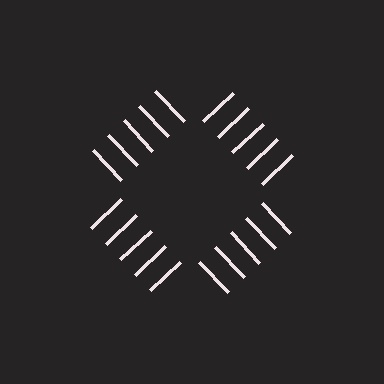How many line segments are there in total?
20 — 5 along each of the 4 edges.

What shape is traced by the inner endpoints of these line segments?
An illusory square — the line segments terminate on its edges but no continuous stroke is drawn.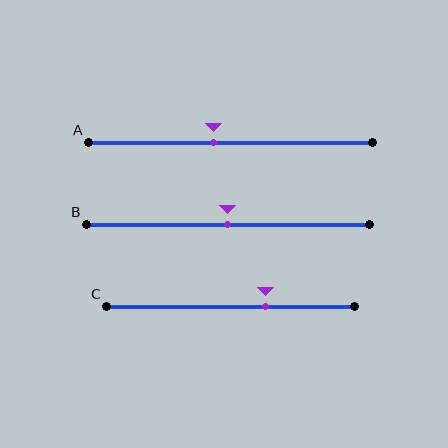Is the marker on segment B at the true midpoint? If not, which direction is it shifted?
Yes, the marker on segment B is at the true midpoint.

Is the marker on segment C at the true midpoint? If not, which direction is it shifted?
No, the marker on segment C is shifted to the right by about 14% of the segment length.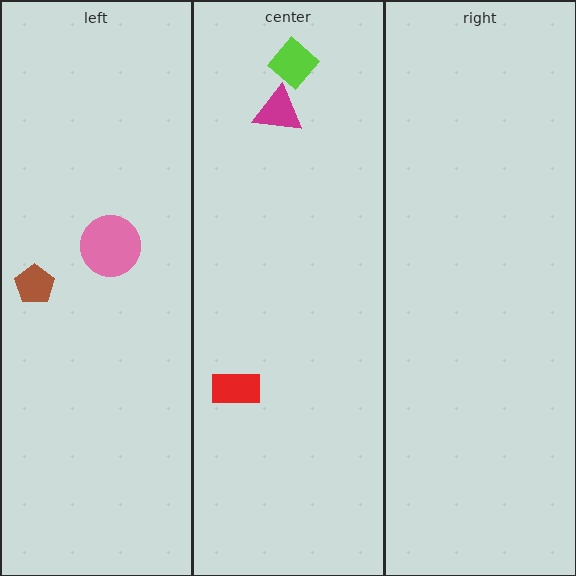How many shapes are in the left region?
2.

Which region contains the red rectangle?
The center region.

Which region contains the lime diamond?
The center region.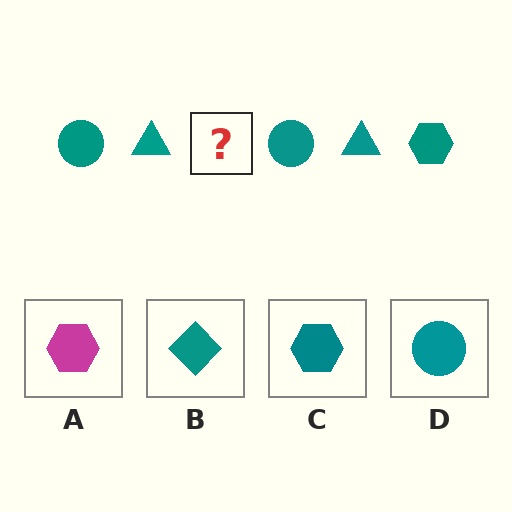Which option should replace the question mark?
Option C.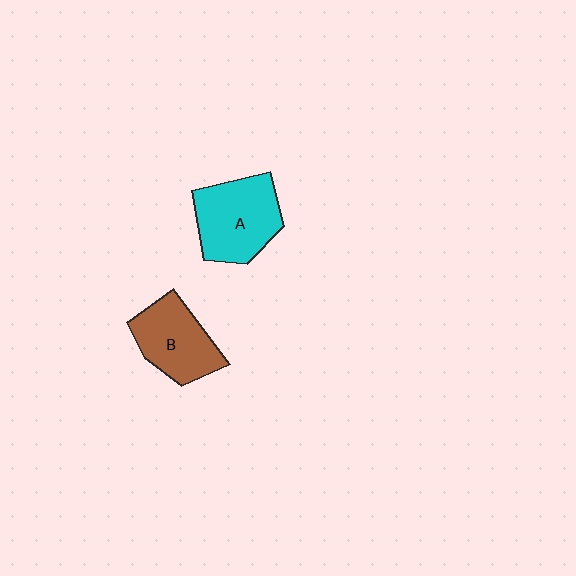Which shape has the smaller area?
Shape B (brown).